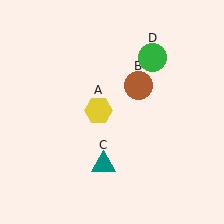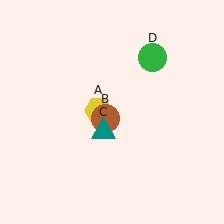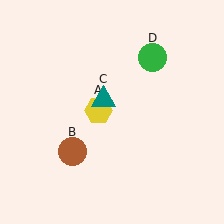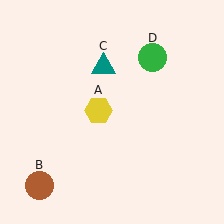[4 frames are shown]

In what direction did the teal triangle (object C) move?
The teal triangle (object C) moved up.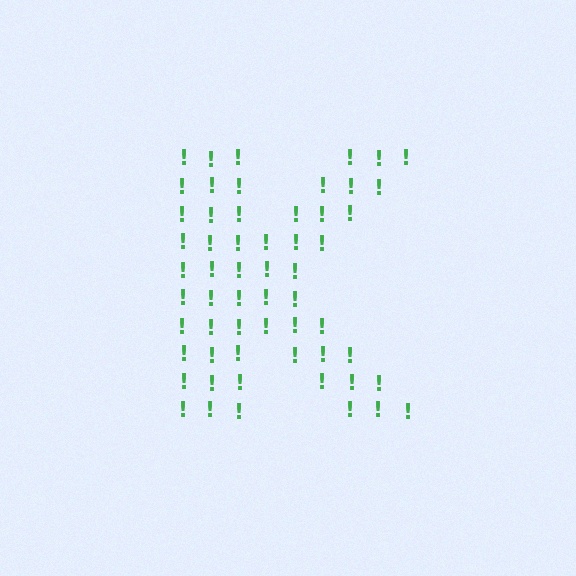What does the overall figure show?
The overall figure shows the letter K.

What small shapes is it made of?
It is made of small exclamation marks.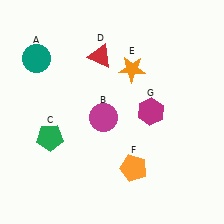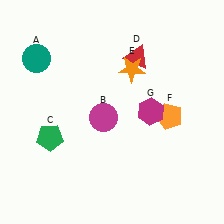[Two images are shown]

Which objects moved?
The objects that moved are: the red triangle (D), the orange pentagon (F).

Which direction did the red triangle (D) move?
The red triangle (D) moved right.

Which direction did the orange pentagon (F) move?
The orange pentagon (F) moved up.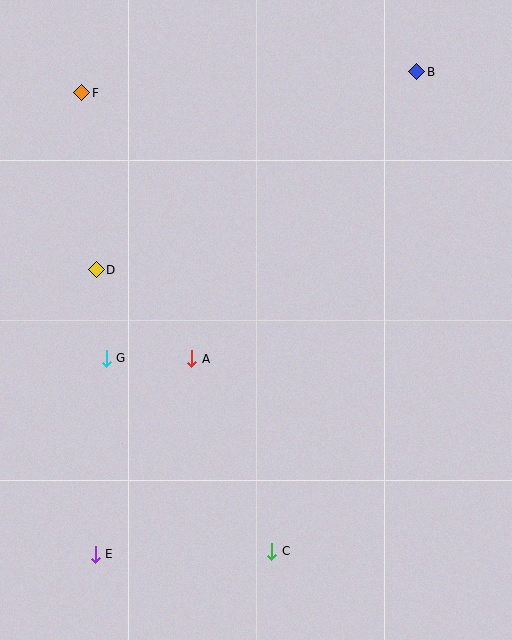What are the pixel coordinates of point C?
Point C is at (272, 551).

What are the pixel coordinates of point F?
Point F is at (82, 93).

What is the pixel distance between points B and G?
The distance between B and G is 423 pixels.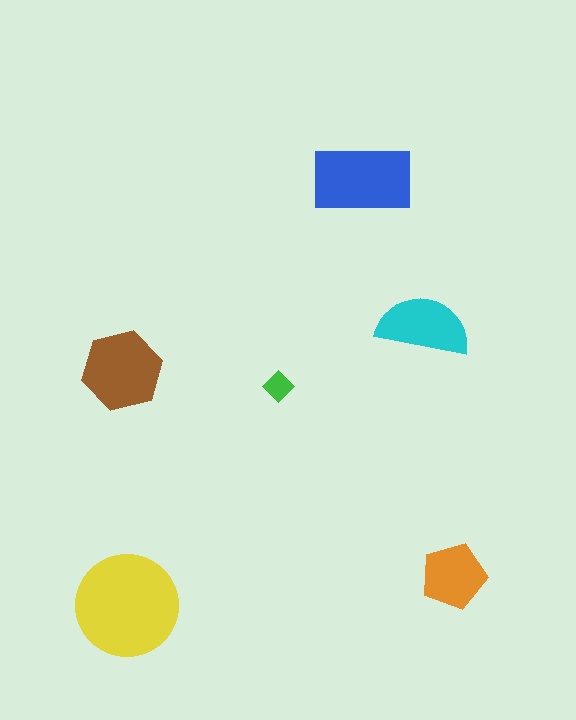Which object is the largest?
The yellow circle.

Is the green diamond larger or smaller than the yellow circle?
Smaller.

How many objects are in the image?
There are 6 objects in the image.